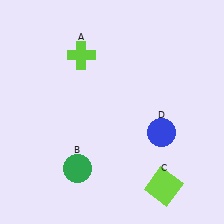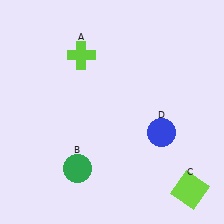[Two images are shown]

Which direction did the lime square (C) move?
The lime square (C) moved right.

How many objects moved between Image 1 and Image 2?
1 object moved between the two images.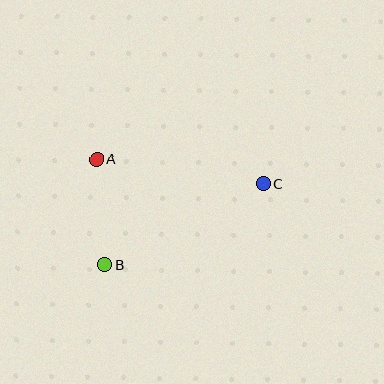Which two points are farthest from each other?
Points B and C are farthest from each other.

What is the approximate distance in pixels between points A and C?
The distance between A and C is approximately 169 pixels.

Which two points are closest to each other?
Points A and B are closest to each other.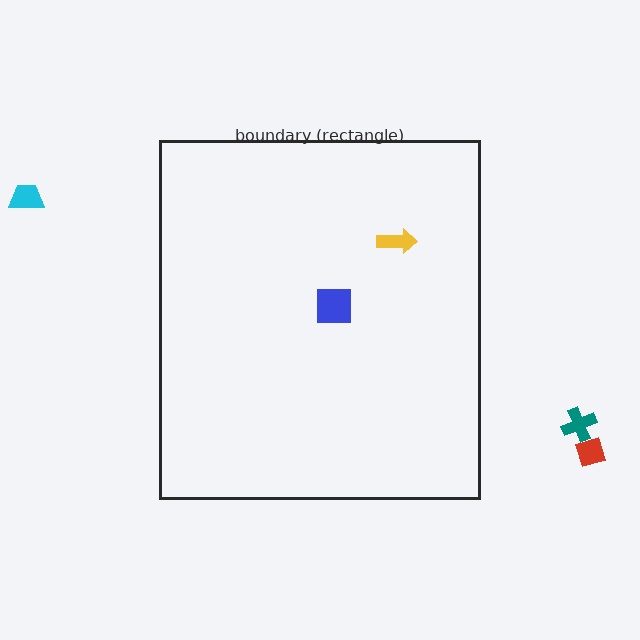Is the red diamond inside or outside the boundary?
Outside.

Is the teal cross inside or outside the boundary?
Outside.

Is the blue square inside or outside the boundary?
Inside.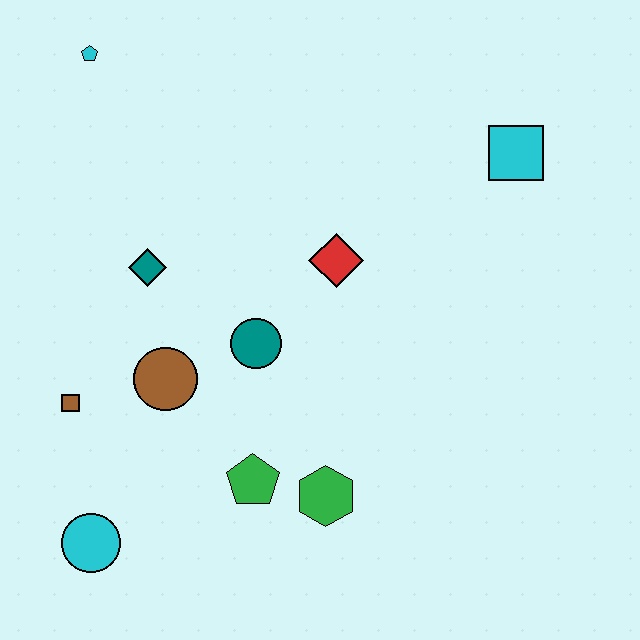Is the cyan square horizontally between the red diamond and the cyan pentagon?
No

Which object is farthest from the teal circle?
The cyan pentagon is farthest from the teal circle.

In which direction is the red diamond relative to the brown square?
The red diamond is to the right of the brown square.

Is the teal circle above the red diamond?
No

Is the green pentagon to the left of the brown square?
No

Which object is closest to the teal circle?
The brown circle is closest to the teal circle.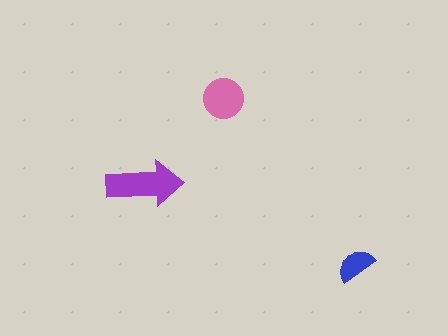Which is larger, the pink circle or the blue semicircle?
The pink circle.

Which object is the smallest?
The blue semicircle.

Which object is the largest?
The purple arrow.